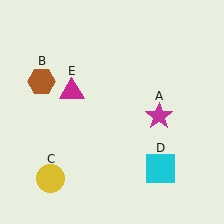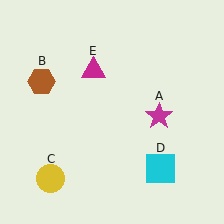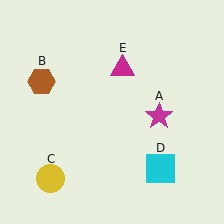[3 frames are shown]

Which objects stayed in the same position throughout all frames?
Magenta star (object A) and brown hexagon (object B) and yellow circle (object C) and cyan square (object D) remained stationary.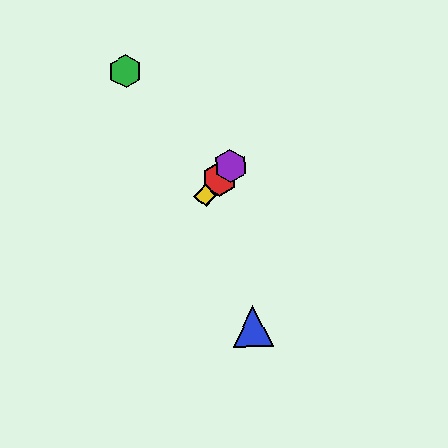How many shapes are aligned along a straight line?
3 shapes (the red hexagon, the yellow diamond, the purple hexagon) are aligned along a straight line.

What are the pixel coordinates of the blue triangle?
The blue triangle is at (253, 326).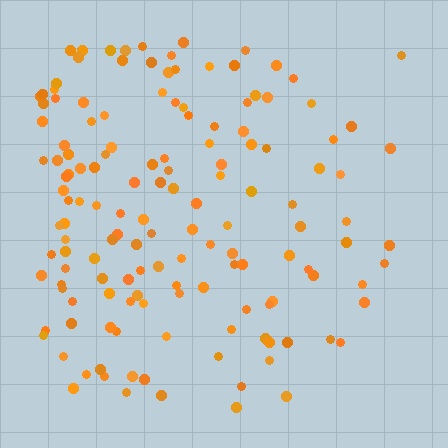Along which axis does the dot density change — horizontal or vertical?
Horizontal.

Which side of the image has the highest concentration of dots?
The left.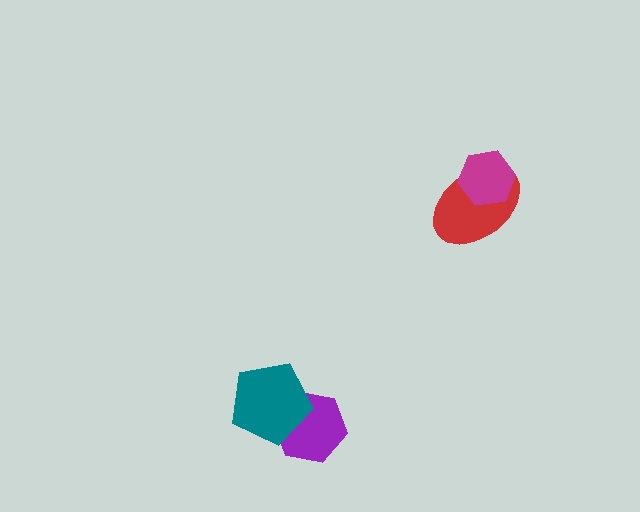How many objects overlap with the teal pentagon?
1 object overlaps with the teal pentagon.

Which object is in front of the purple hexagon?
The teal pentagon is in front of the purple hexagon.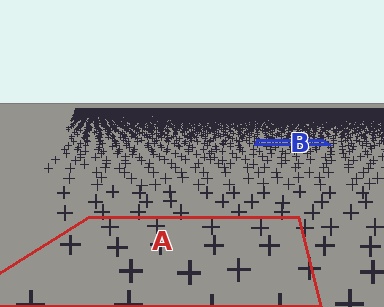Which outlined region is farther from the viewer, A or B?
Region B is farther from the viewer — the texture elements inside it appear smaller and more densely packed.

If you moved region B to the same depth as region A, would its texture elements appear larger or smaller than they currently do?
They would appear larger. At a closer depth, the same texture elements are projected at a bigger on-screen size.